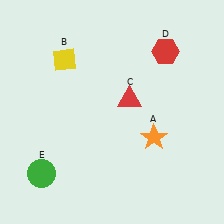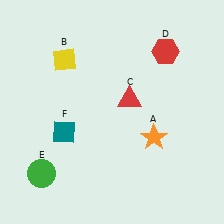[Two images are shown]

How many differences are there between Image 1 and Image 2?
There is 1 difference between the two images.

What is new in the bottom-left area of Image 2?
A teal diamond (F) was added in the bottom-left area of Image 2.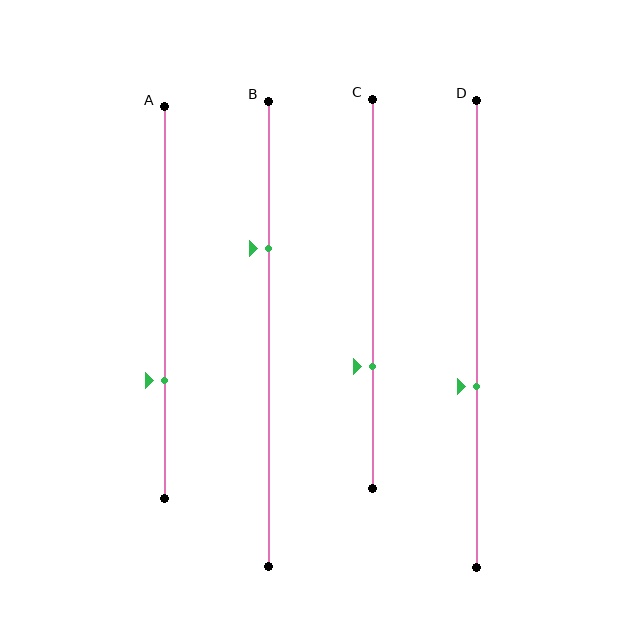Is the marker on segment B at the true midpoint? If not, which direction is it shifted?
No, the marker on segment B is shifted upward by about 18% of the segment length.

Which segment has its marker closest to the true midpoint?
Segment D has its marker closest to the true midpoint.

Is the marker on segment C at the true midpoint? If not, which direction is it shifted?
No, the marker on segment C is shifted downward by about 19% of the segment length.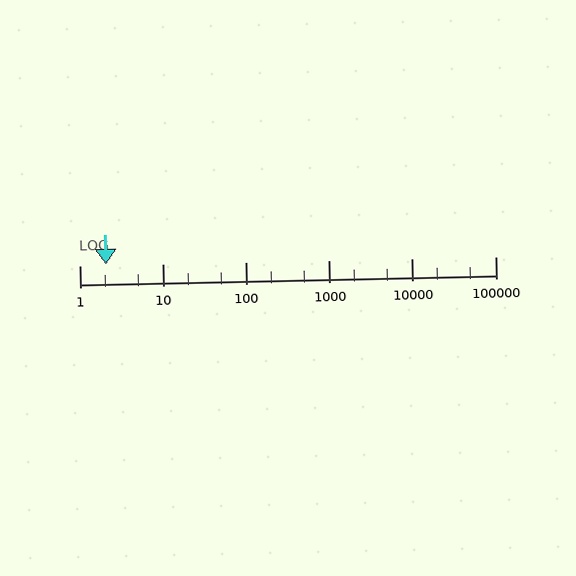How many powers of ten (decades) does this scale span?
The scale spans 5 decades, from 1 to 100000.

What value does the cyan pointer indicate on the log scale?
The pointer indicates approximately 2.1.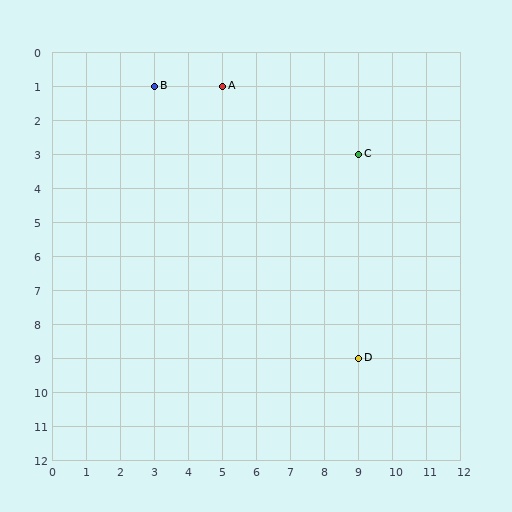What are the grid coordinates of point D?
Point D is at grid coordinates (9, 9).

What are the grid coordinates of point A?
Point A is at grid coordinates (5, 1).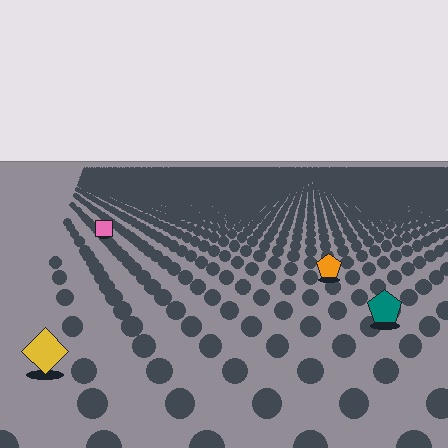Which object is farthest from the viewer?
The pink square is farthest from the viewer. It appears smaller and the ground texture around it is denser.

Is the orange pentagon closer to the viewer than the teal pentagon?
No. The teal pentagon is closer — you can tell from the texture gradient: the ground texture is coarser near it.